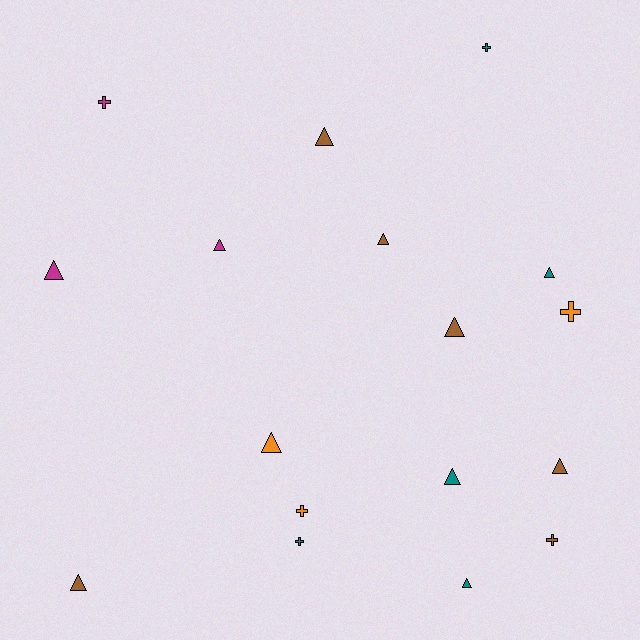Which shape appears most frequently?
Triangle, with 11 objects.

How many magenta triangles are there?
There are 2 magenta triangles.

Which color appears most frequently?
Brown, with 6 objects.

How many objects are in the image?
There are 17 objects.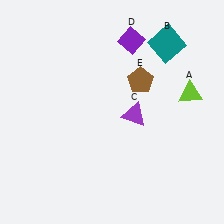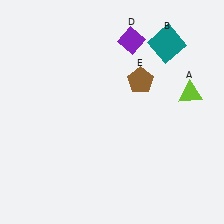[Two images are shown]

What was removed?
The purple triangle (C) was removed in Image 2.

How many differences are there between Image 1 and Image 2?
There is 1 difference between the two images.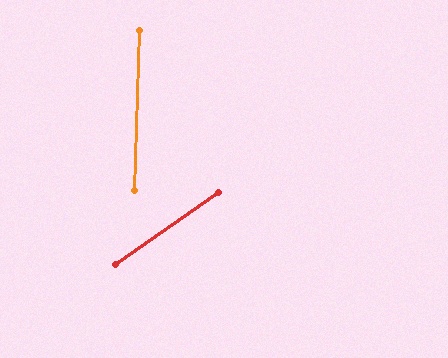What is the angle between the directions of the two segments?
Approximately 53 degrees.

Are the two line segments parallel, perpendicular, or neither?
Neither parallel nor perpendicular — they differ by about 53°.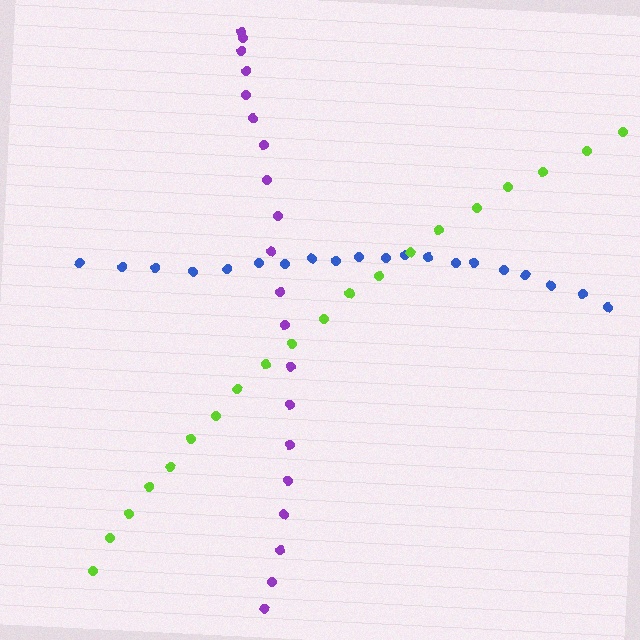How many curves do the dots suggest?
There are 3 distinct paths.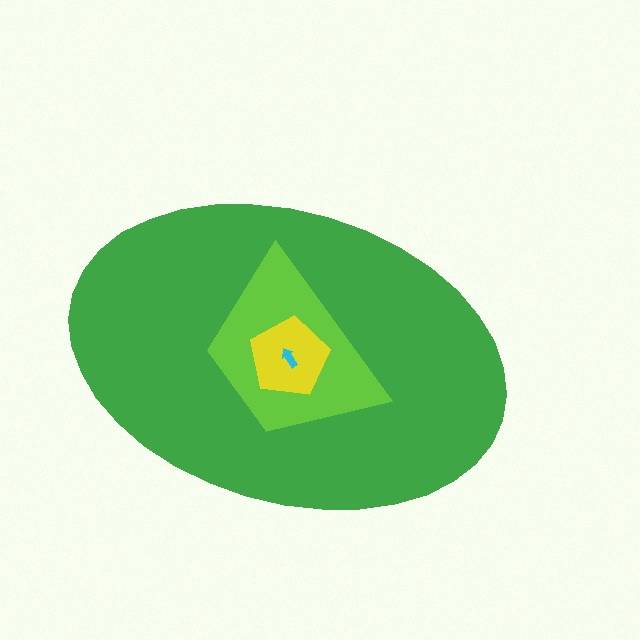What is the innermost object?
The cyan arrow.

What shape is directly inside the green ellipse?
The lime trapezoid.